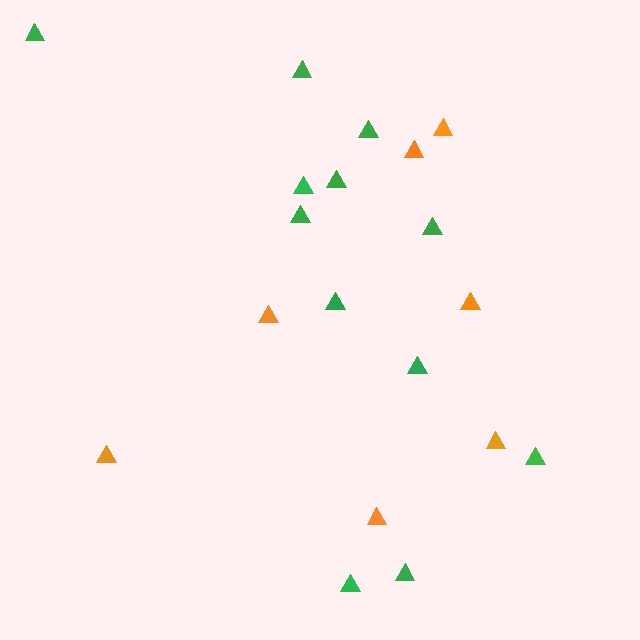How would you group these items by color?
There are 2 groups: one group of green triangles (12) and one group of orange triangles (7).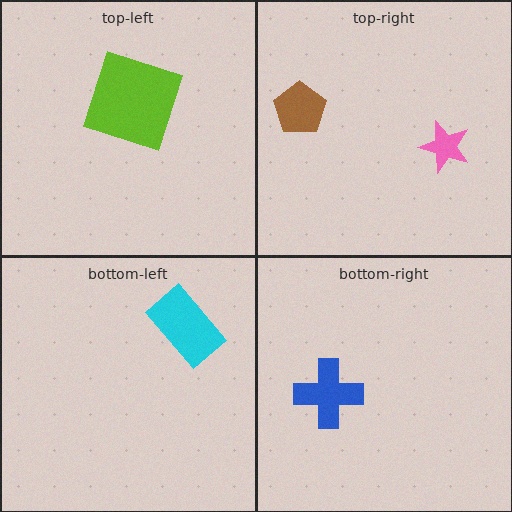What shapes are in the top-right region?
The pink star, the brown pentagon.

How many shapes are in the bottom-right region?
1.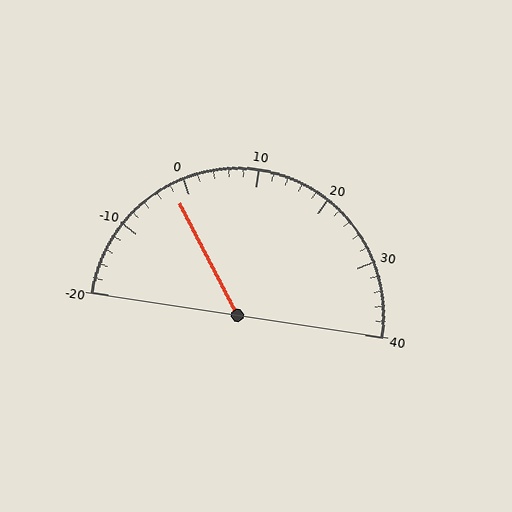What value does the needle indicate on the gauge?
The needle indicates approximately -2.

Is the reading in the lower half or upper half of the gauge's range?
The reading is in the lower half of the range (-20 to 40).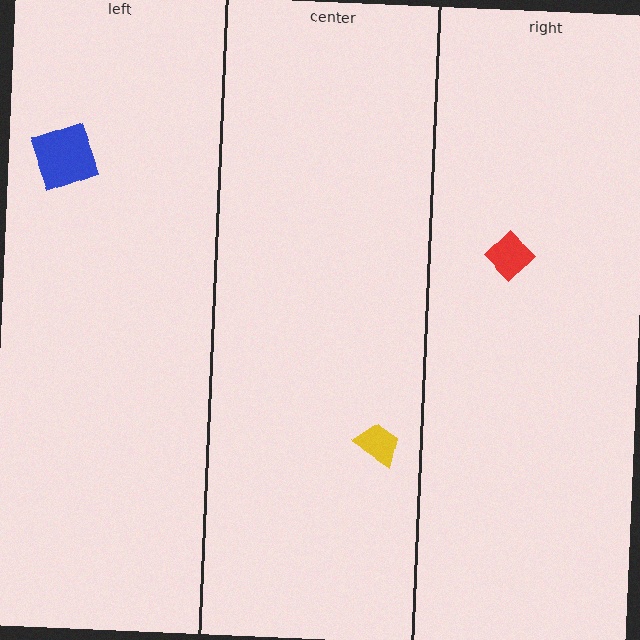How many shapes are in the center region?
1.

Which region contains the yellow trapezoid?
The center region.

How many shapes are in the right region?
1.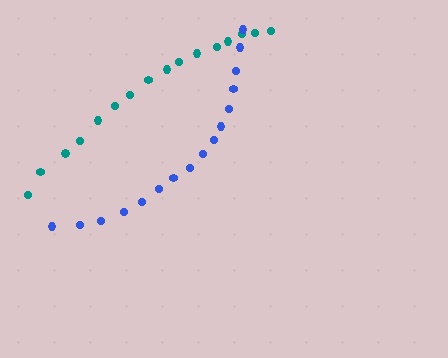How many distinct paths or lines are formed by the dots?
There are 2 distinct paths.